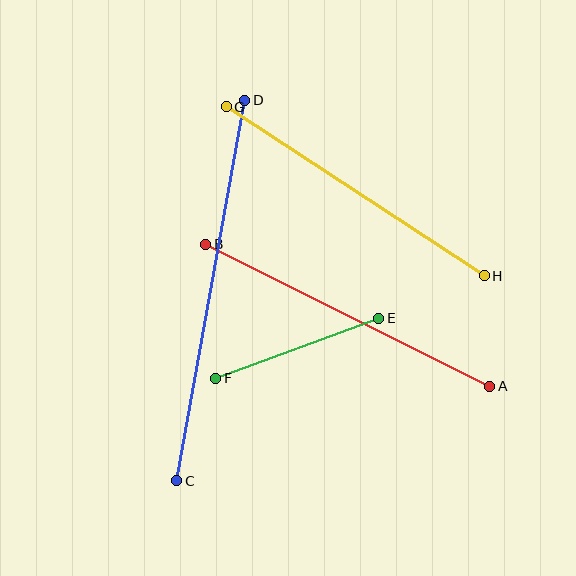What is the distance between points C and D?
The distance is approximately 387 pixels.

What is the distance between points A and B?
The distance is approximately 318 pixels.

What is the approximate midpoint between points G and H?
The midpoint is at approximately (355, 191) pixels.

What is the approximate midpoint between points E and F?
The midpoint is at approximately (297, 348) pixels.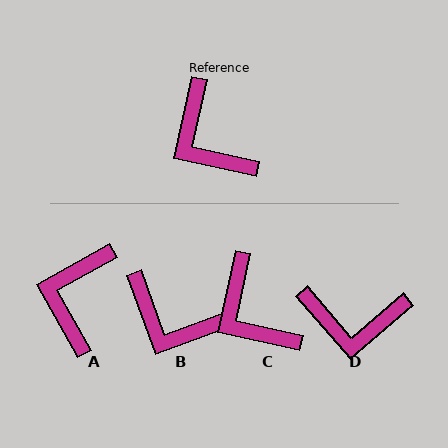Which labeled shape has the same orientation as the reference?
C.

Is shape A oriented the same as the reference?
No, it is off by about 48 degrees.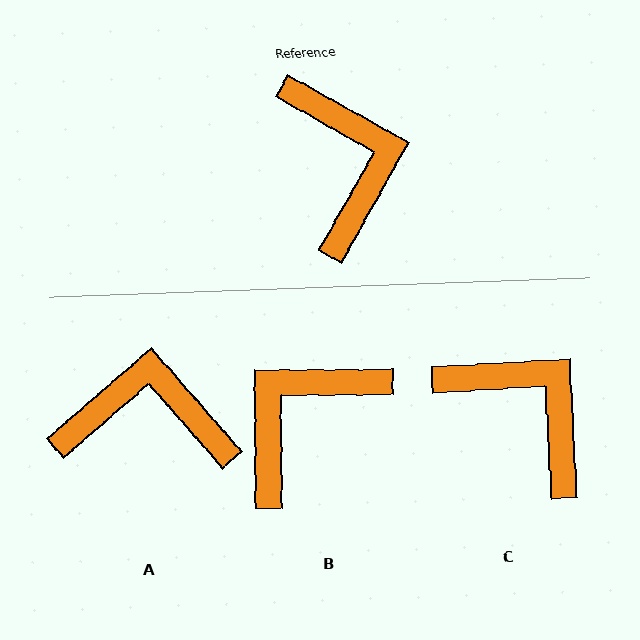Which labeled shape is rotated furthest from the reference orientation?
B, about 120 degrees away.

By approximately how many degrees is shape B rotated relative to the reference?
Approximately 120 degrees counter-clockwise.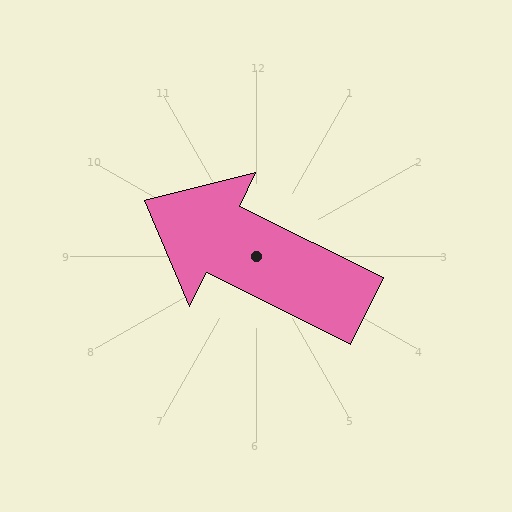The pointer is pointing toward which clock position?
Roughly 10 o'clock.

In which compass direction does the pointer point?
Northwest.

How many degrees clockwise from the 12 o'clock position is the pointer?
Approximately 296 degrees.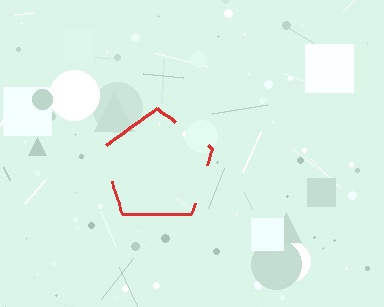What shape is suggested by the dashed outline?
The dashed outline suggests a pentagon.